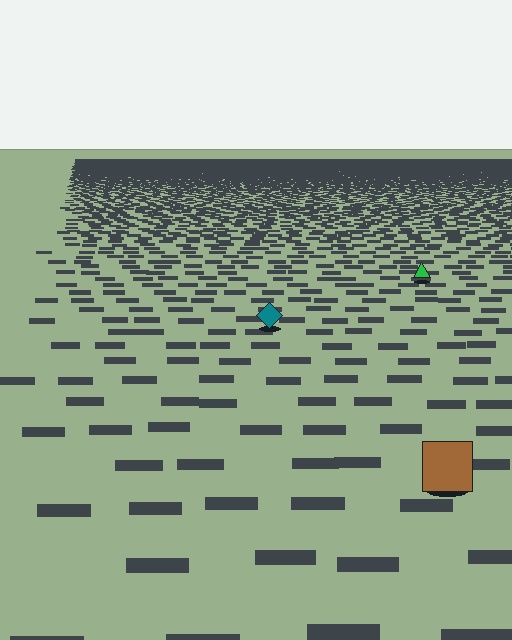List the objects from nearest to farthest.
From nearest to farthest: the brown square, the teal diamond, the green triangle.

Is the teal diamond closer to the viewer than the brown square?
No. The brown square is closer — you can tell from the texture gradient: the ground texture is coarser near it.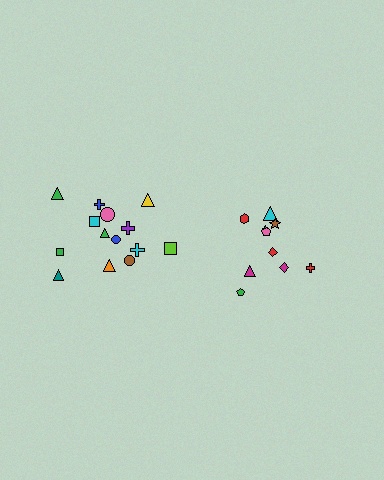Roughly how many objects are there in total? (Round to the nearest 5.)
Roughly 25 objects in total.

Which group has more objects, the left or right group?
The left group.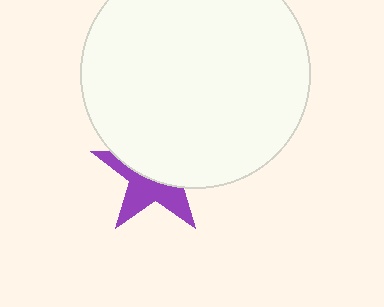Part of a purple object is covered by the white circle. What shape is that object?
It is a star.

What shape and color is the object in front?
The object in front is a white circle.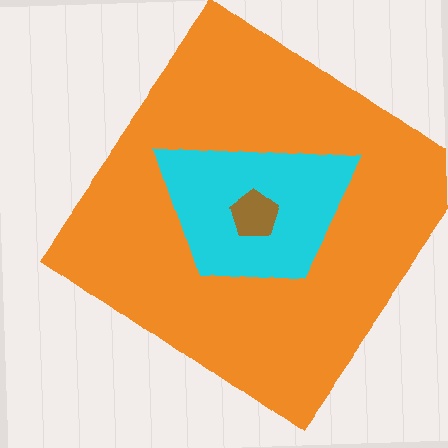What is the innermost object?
The brown pentagon.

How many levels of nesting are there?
3.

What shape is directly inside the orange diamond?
The cyan trapezoid.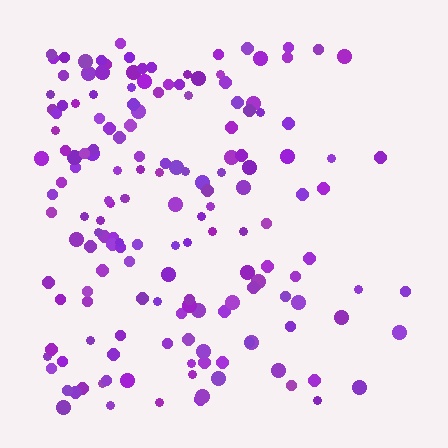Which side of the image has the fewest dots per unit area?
The right.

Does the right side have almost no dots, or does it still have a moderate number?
Still a moderate number, just noticeably fewer than the left.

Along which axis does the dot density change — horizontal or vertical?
Horizontal.